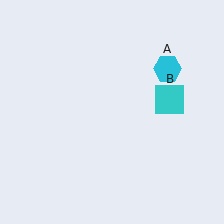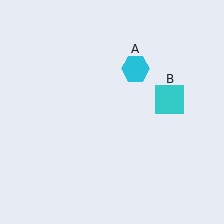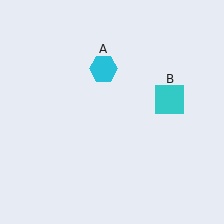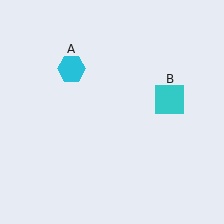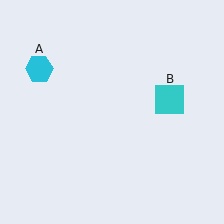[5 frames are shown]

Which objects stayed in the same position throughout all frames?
Cyan square (object B) remained stationary.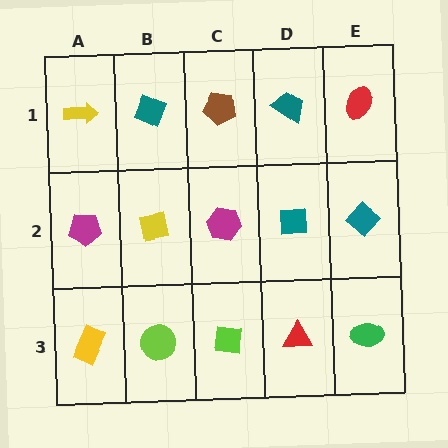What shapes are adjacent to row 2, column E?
A red ellipse (row 1, column E), a green ellipse (row 3, column E), a teal square (row 2, column D).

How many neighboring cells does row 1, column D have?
3.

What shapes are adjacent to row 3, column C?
A magenta hexagon (row 2, column C), a lime circle (row 3, column B), a red triangle (row 3, column D).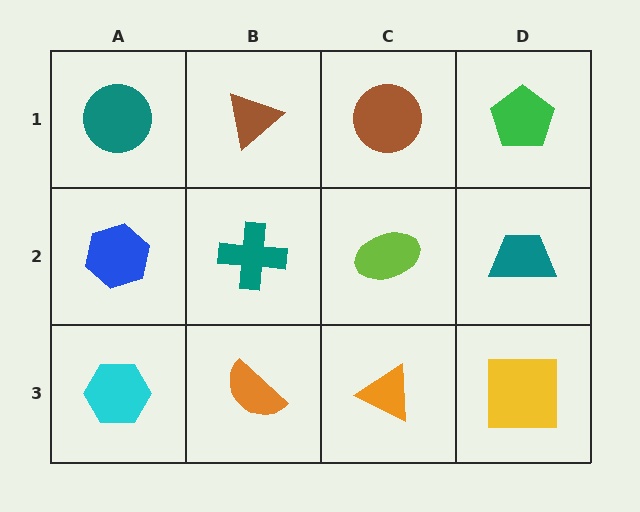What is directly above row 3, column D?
A teal trapezoid.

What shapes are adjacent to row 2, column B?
A brown triangle (row 1, column B), an orange semicircle (row 3, column B), a blue hexagon (row 2, column A), a lime ellipse (row 2, column C).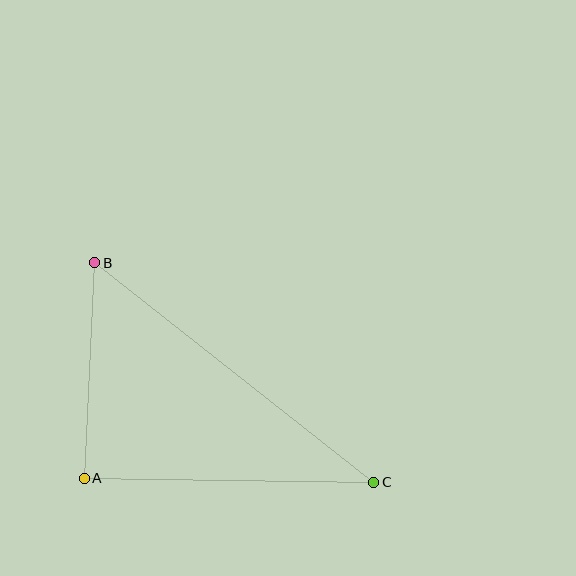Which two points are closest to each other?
Points A and B are closest to each other.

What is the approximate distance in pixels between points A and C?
The distance between A and C is approximately 290 pixels.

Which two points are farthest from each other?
Points B and C are farthest from each other.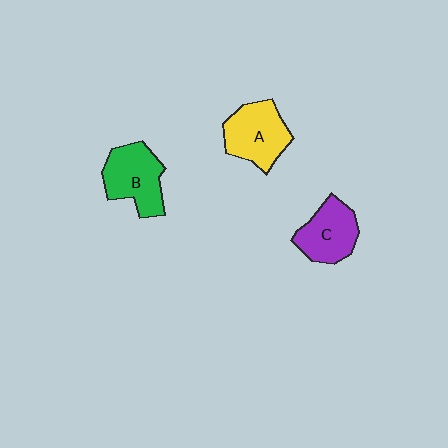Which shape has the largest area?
Shape B (green).